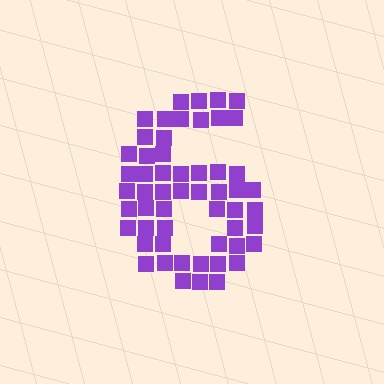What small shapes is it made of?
It is made of small squares.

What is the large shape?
The large shape is the digit 6.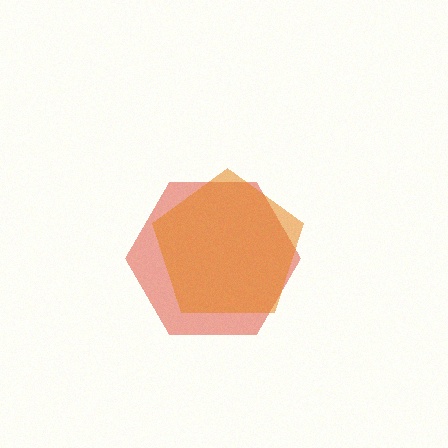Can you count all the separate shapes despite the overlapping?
Yes, there are 2 separate shapes.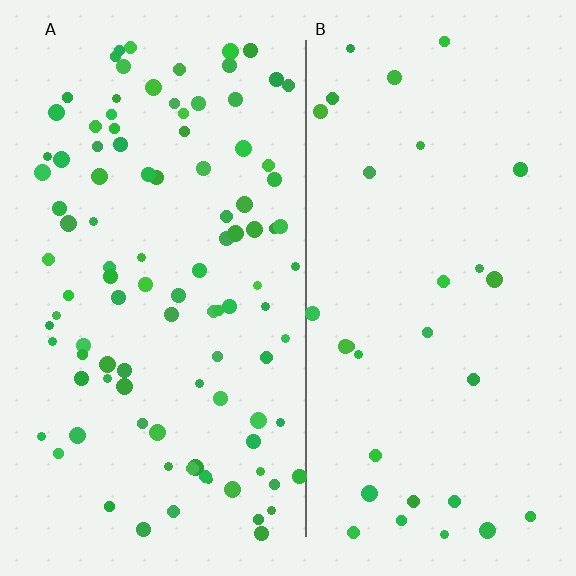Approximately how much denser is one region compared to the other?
Approximately 3.3× — region A over region B.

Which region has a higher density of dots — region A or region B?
A (the left).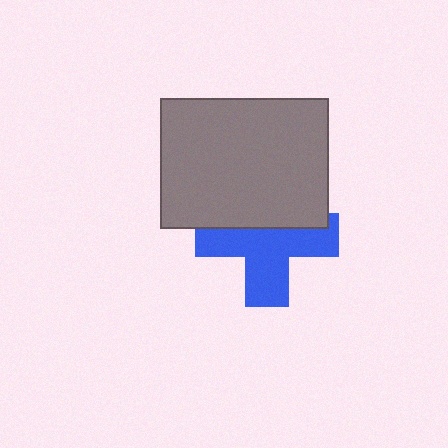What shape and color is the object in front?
The object in front is a gray rectangle.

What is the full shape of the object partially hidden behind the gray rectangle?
The partially hidden object is a blue cross.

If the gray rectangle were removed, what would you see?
You would see the complete blue cross.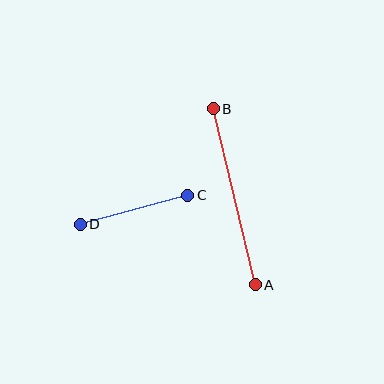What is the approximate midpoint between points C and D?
The midpoint is at approximately (134, 210) pixels.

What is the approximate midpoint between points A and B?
The midpoint is at approximately (234, 197) pixels.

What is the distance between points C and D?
The distance is approximately 111 pixels.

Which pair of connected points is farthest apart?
Points A and B are farthest apart.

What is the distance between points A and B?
The distance is approximately 181 pixels.